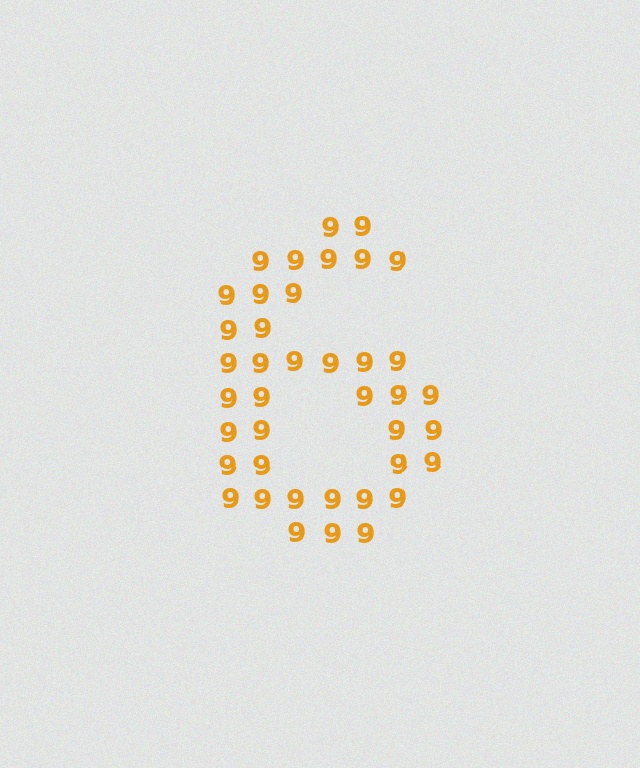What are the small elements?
The small elements are digit 9's.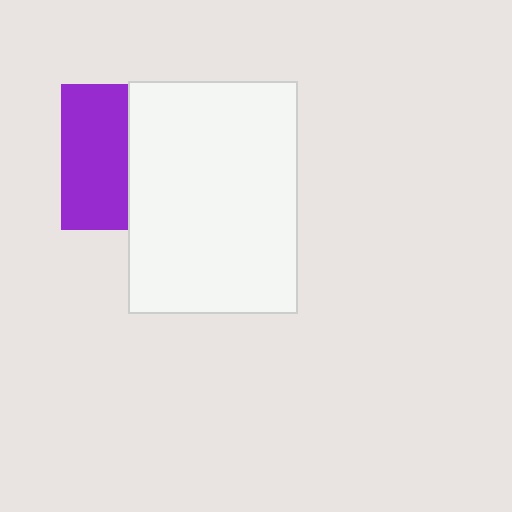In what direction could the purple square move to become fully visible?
The purple square could move left. That would shift it out from behind the white rectangle entirely.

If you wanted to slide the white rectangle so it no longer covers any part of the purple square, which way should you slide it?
Slide it right — that is the most direct way to separate the two shapes.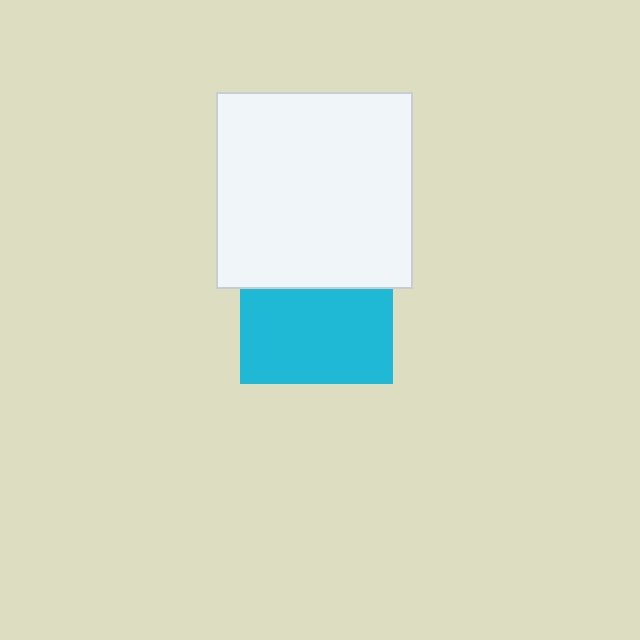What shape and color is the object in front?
The object in front is a white square.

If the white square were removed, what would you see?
You would see the complete cyan square.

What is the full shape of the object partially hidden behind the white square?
The partially hidden object is a cyan square.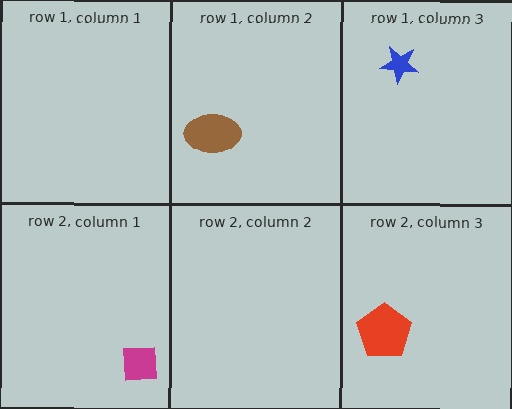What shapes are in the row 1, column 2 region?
The brown ellipse.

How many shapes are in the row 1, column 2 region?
1.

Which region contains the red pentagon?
The row 2, column 3 region.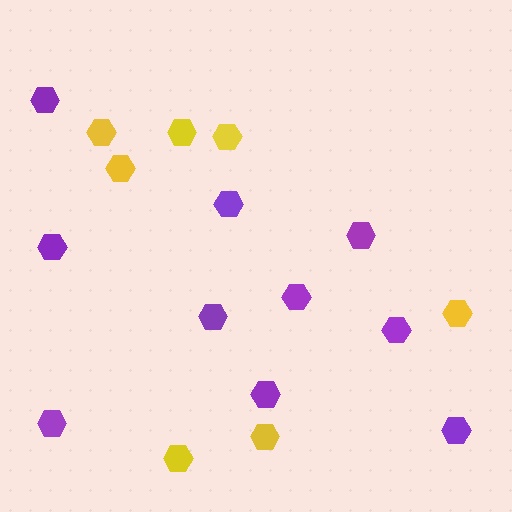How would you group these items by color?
There are 2 groups: one group of yellow hexagons (7) and one group of purple hexagons (10).